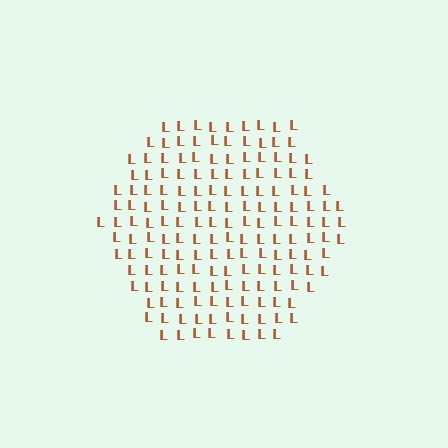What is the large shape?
The large shape is a hexagon.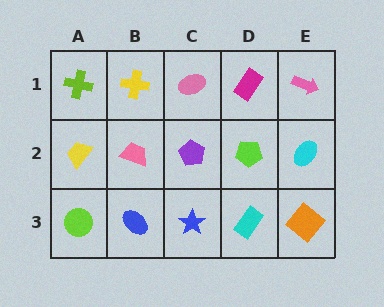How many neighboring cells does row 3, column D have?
3.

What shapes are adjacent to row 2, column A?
A lime cross (row 1, column A), a lime circle (row 3, column A), a pink trapezoid (row 2, column B).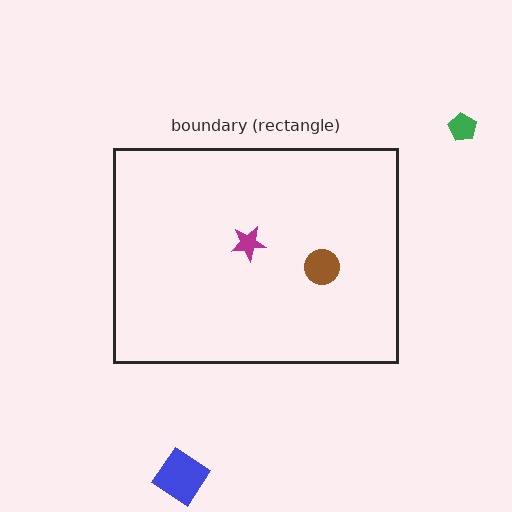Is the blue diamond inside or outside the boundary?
Outside.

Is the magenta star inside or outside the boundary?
Inside.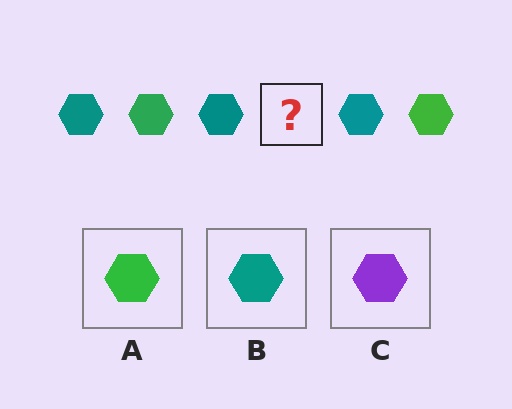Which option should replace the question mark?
Option A.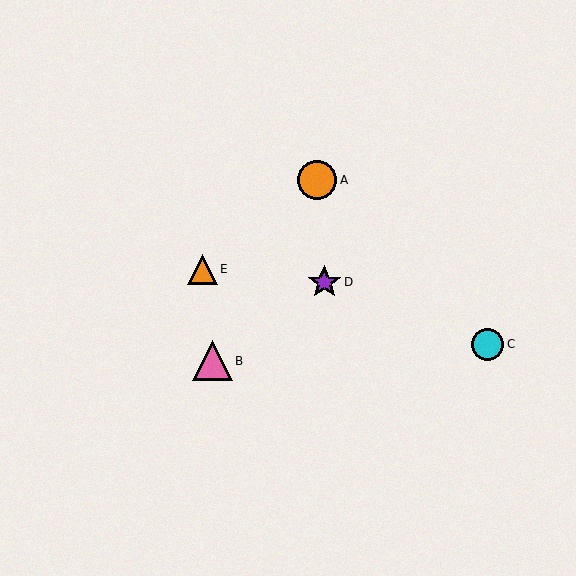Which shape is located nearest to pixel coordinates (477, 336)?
The cyan circle (labeled C) at (488, 344) is nearest to that location.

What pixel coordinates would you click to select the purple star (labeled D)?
Click at (324, 282) to select the purple star D.